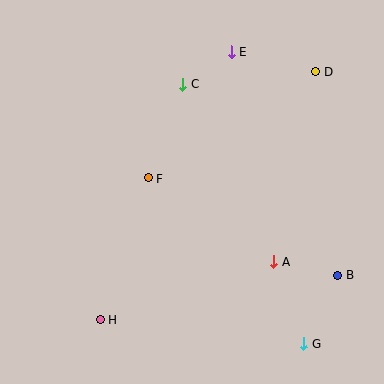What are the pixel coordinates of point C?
Point C is at (183, 84).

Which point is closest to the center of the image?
Point F at (149, 178) is closest to the center.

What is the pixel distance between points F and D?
The distance between F and D is 198 pixels.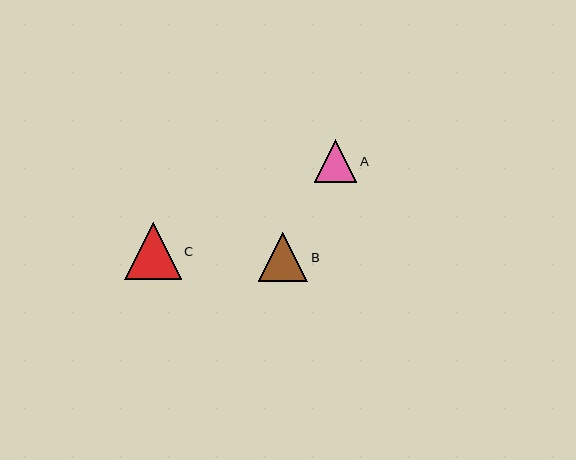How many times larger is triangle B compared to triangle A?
Triangle B is approximately 1.2 times the size of triangle A.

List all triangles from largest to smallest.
From largest to smallest: C, B, A.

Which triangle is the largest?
Triangle C is the largest with a size of approximately 57 pixels.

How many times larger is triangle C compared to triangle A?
Triangle C is approximately 1.3 times the size of triangle A.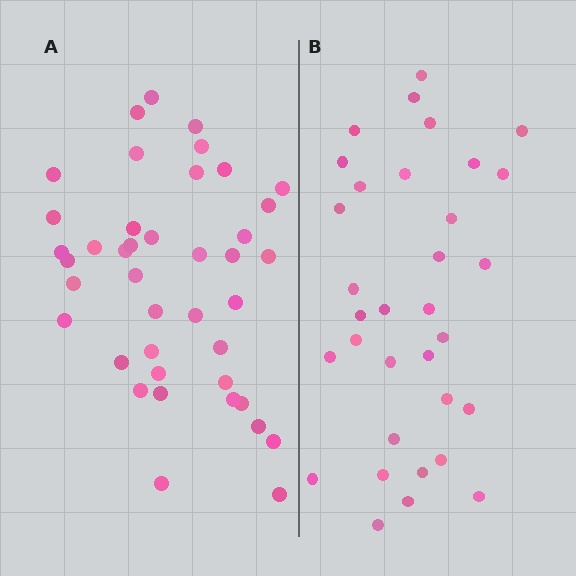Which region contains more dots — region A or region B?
Region A (the left region) has more dots.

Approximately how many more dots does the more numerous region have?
Region A has roughly 8 or so more dots than region B.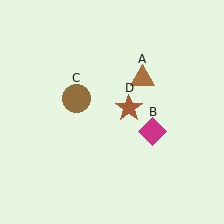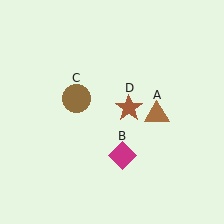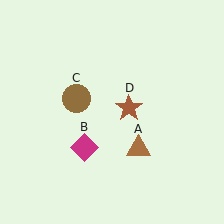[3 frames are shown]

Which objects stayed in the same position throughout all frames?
Brown circle (object C) and brown star (object D) remained stationary.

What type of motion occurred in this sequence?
The brown triangle (object A), magenta diamond (object B) rotated clockwise around the center of the scene.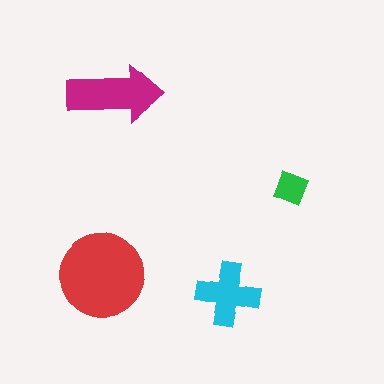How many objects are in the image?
There are 4 objects in the image.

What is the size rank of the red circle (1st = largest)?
1st.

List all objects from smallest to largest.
The green diamond, the cyan cross, the magenta arrow, the red circle.